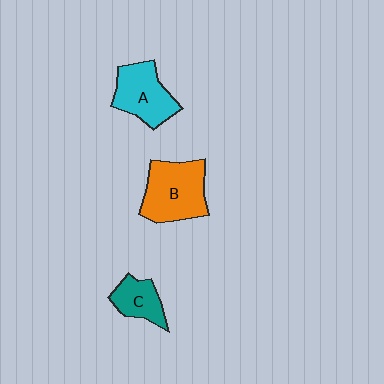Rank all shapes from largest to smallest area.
From largest to smallest: B (orange), A (cyan), C (teal).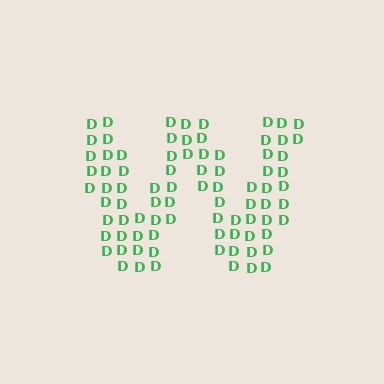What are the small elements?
The small elements are letter D's.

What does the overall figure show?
The overall figure shows the letter W.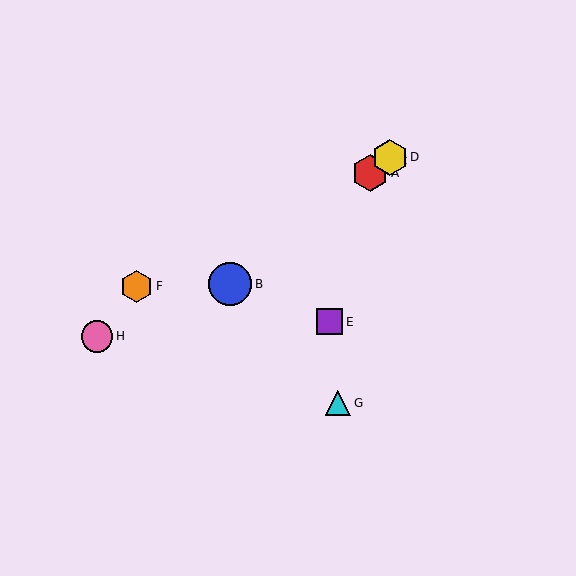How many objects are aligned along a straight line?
4 objects (A, B, C, D) are aligned along a straight line.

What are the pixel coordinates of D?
Object D is at (390, 157).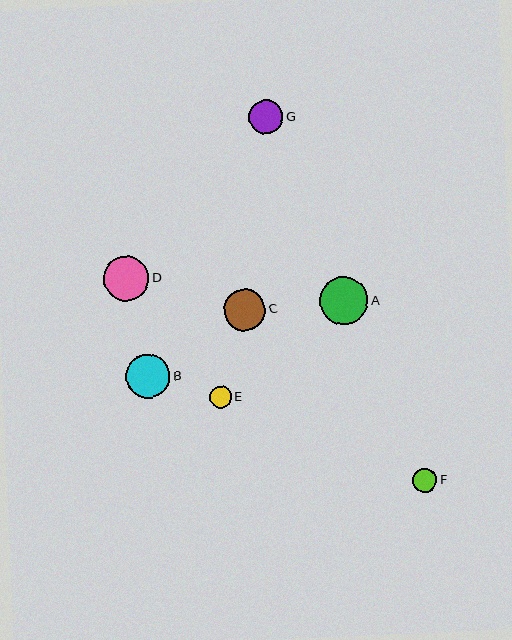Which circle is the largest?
Circle A is the largest with a size of approximately 48 pixels.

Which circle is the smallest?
Circle E is the smallest with a size of approximately 22 pixels.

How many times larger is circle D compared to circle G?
Circle D is approximately 1.3 times the size of circle G.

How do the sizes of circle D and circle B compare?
Circle D and circle B are approximately the same size.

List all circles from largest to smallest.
From largest to smallest: A, D, B, C, G, F, E.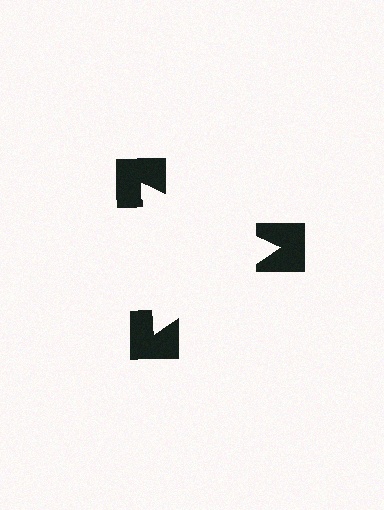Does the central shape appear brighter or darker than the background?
It typically appears slightly brighter than the background, even though no actual brightness change is drawn.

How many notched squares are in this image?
There are 3 — one at each vertex of the illusory triangle.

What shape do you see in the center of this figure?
An illusory triangle — its edges are inferred from the aligned wedge cuts in the notched squares, not physically drawn.